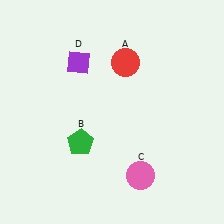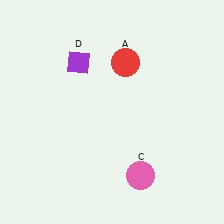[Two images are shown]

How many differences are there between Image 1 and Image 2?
There is 1 difference between the two images.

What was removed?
The green pentagon (B) was removed in Image 2.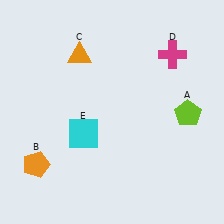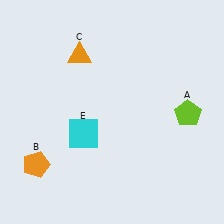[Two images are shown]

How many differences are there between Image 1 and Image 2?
There is 1 difference between the two images.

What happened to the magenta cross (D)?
The magenta cross (D) was removed in Image 2. It was in the top-right area of Image 1.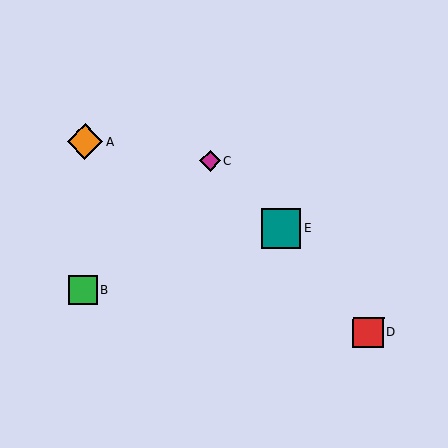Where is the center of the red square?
The center of the red square is at (368, 332).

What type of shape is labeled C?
Shape C is a magenta diamond.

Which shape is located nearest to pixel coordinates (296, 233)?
The teal square (labeled E) at (281, 229) is nearest to that location.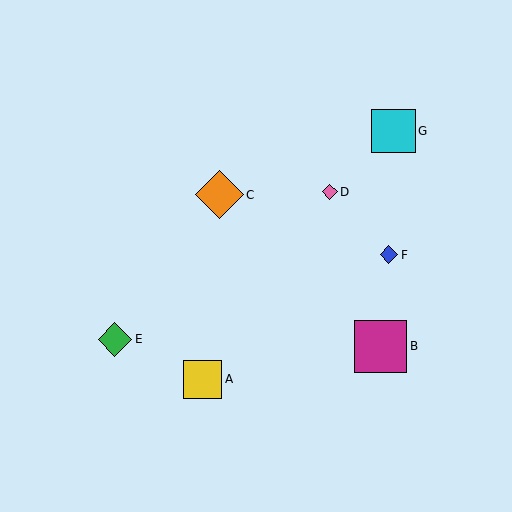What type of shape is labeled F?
Shape F is a blue diamond.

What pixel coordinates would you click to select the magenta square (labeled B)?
Click at (381, 346) to select the magenta square B.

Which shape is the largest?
The magenta square (labeled B) is the largest.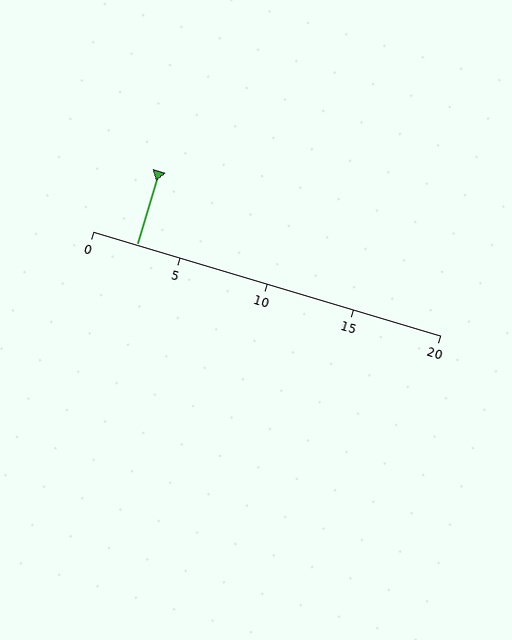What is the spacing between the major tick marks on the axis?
The major ticks are spaced 5 apart.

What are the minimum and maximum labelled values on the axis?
The axis runs from 0 to 20.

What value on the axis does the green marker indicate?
The marker indicates approximately 2.5.